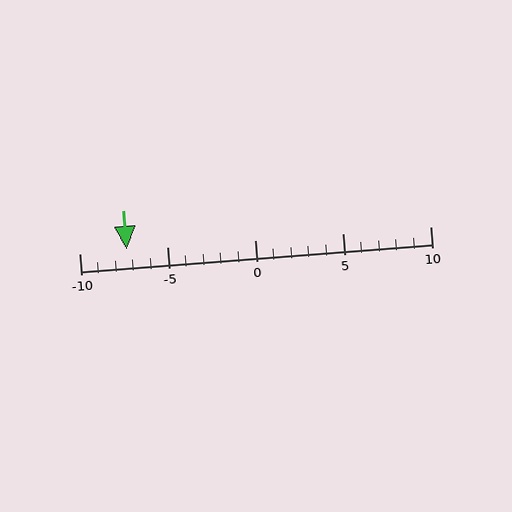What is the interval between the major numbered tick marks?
The major tick marks are spaced 5 units apart.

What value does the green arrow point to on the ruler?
The green arrow points to approximately -7.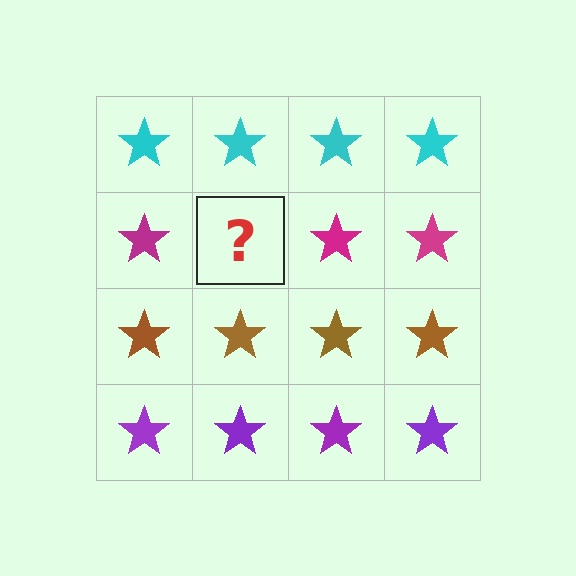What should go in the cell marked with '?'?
The missing cell should contain a magenta star.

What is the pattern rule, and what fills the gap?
The rule is that each row has a consistent color. The gap should be filled with a magenta star.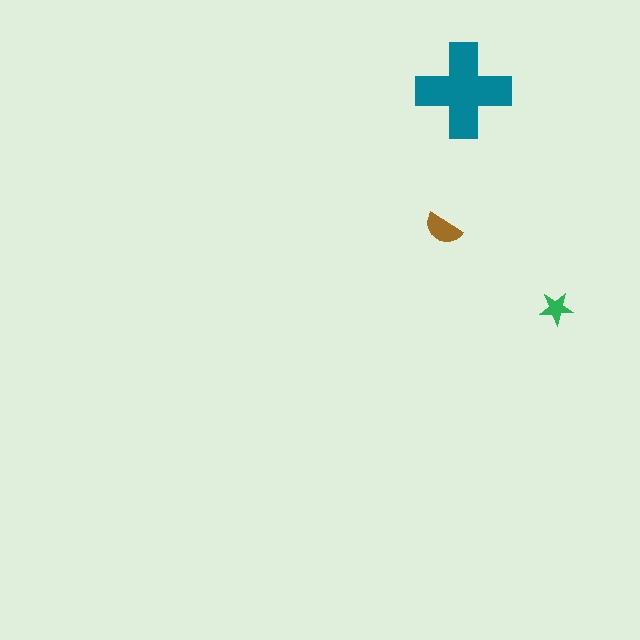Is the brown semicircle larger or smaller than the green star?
Larger.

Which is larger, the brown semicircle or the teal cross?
The teal cross.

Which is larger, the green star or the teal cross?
The teal cross.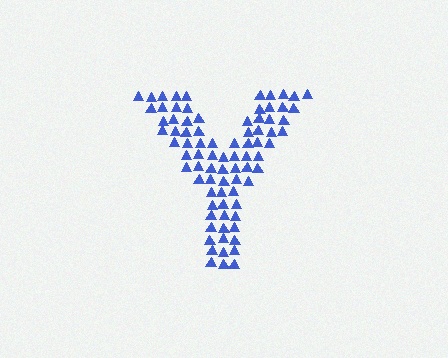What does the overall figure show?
The overall figure shows the letter Y.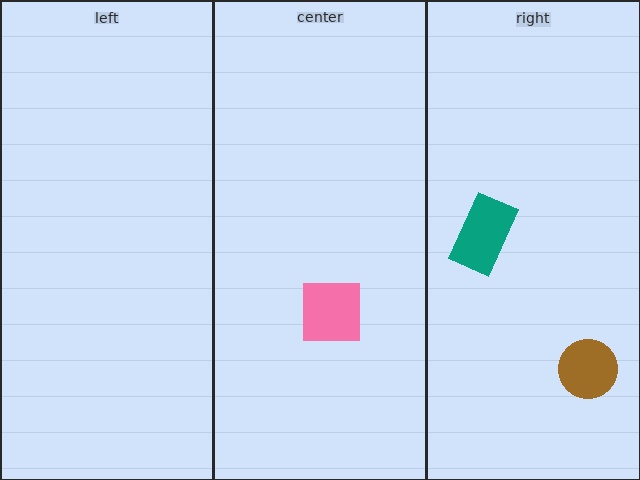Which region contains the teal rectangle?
The right region.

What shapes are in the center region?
The pink square.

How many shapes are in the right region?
2.